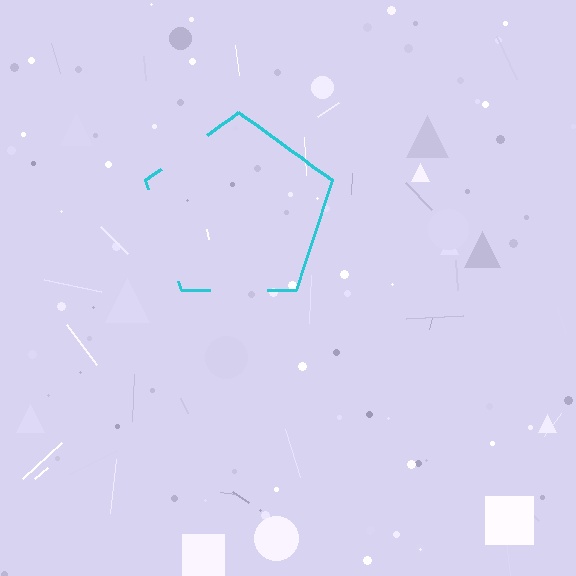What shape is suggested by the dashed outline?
The dashed outline suggests a pentagon.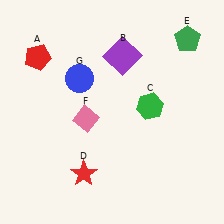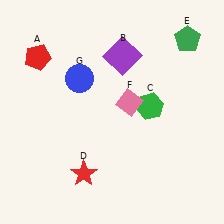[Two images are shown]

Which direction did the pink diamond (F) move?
The pink diamond (F) moved right.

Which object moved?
The pink diamond (F) moved right.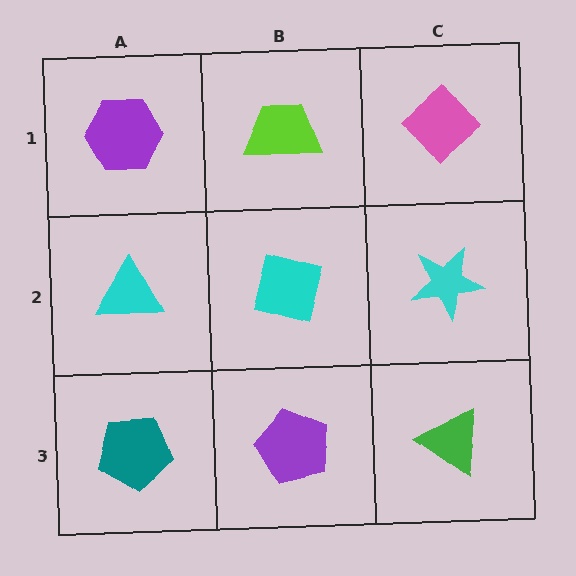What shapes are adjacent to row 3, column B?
A cyan square (row 2, column B), a teal pentagon (row 3, column A), a green triangle (row 3, column C).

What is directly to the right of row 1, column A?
A lime trapezoid.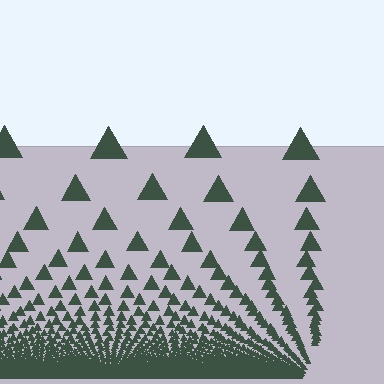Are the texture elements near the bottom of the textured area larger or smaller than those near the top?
Smaller. The gradient is inverted — elements near the bottom are smaller and denser.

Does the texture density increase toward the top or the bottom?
Density increases toward the bottom.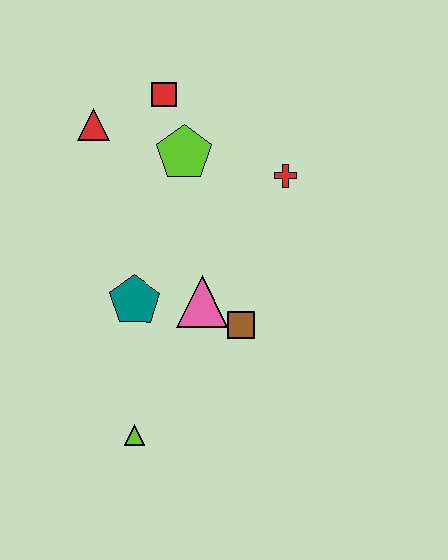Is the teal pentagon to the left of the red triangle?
No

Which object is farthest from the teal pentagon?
The red square is farthest from the teal pentagon.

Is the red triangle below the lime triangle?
No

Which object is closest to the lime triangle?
The teal pentagon is closest to the lime triangle.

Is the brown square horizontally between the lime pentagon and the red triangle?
No